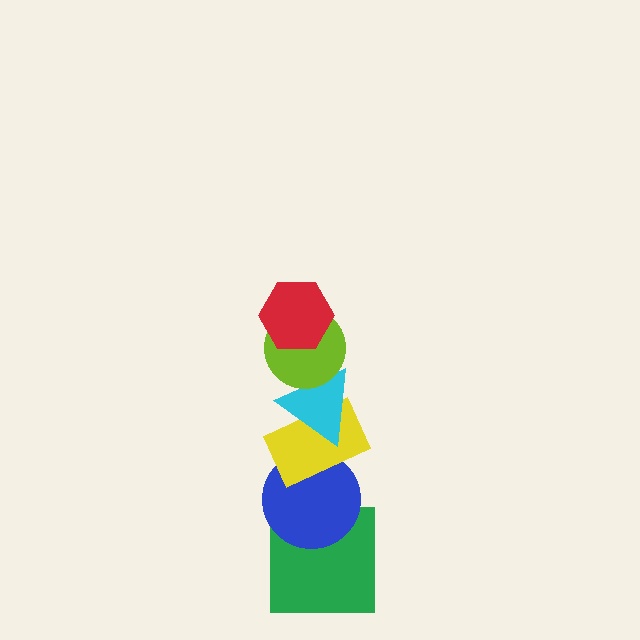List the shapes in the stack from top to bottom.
From top to bottom: the red hexagon, the lime circle, the cyan triangle, the yellow rectangle, the blue circle, the green square.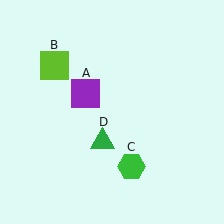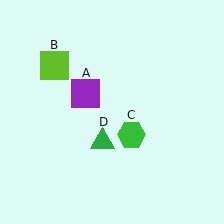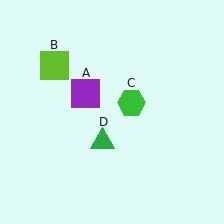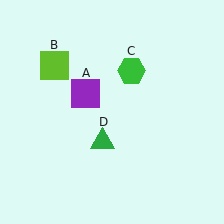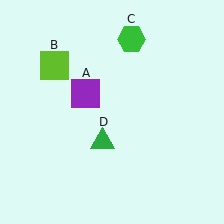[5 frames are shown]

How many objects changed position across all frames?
1 object changed position: green hexagon (object C).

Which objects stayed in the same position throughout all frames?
Purple square (object A) and lime square (object B) and green triangle (object D) remained stationary.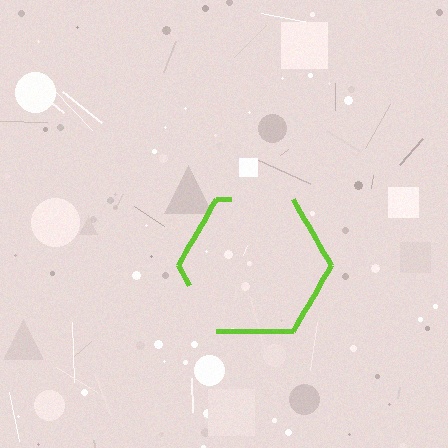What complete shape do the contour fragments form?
The contour fragments form a hexagon.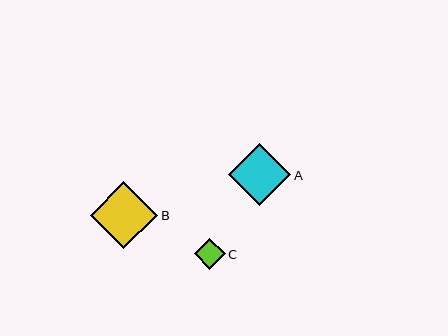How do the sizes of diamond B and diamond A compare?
Diamond B and diamond A are approximately the same size.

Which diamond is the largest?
Diamond B is the largest with a size of approximately 67 pixels.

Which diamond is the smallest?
Diamond C is the smallest with a size of approximately 31 pixels.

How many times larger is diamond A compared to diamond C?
Diamond A is approximately 2.0 times the size of diamond C.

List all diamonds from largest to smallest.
From largest to smallest: B, A, C.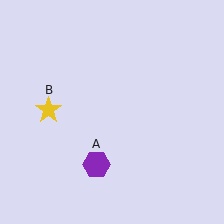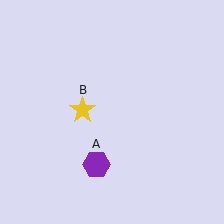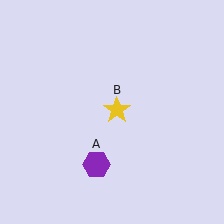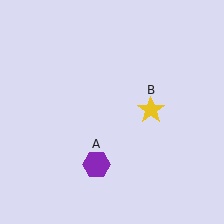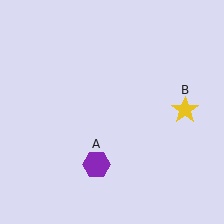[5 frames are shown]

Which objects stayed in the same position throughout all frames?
Purple hexagon (object A) remained stationary.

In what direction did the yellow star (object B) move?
The yellow star (object B) moved right.